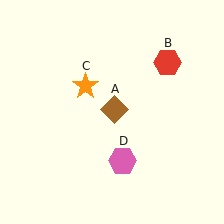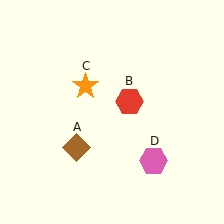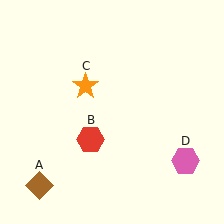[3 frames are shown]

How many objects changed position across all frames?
3 objects changed position: brown diamond (object A), red hexagon (object B), pink hexagon (object D).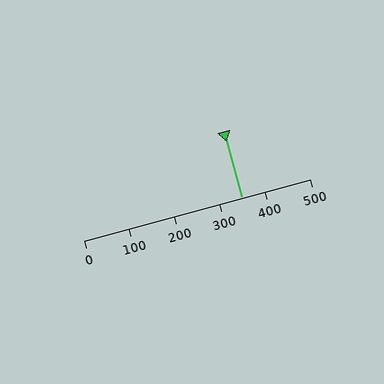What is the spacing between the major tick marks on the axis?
The major ticks are spaced 100 apart.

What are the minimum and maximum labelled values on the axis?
The axis runs from 0 to 500.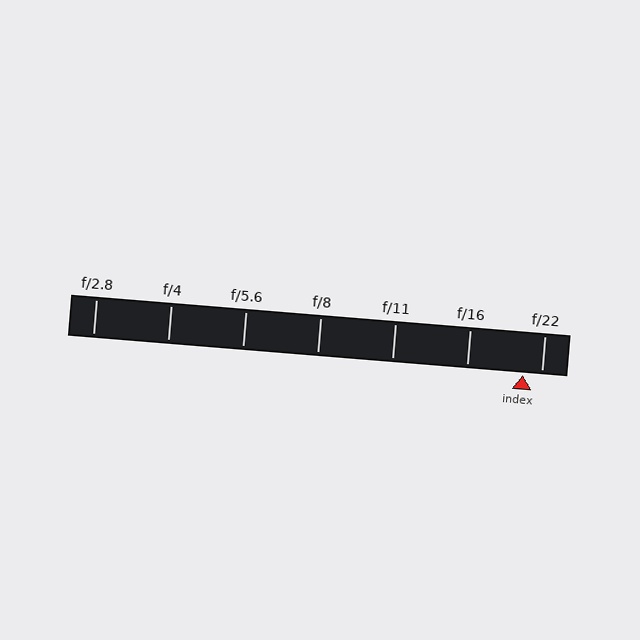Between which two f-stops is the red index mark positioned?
The index mark is between f/16 and f/22.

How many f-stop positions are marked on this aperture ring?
There are 7 f-stop positions marked.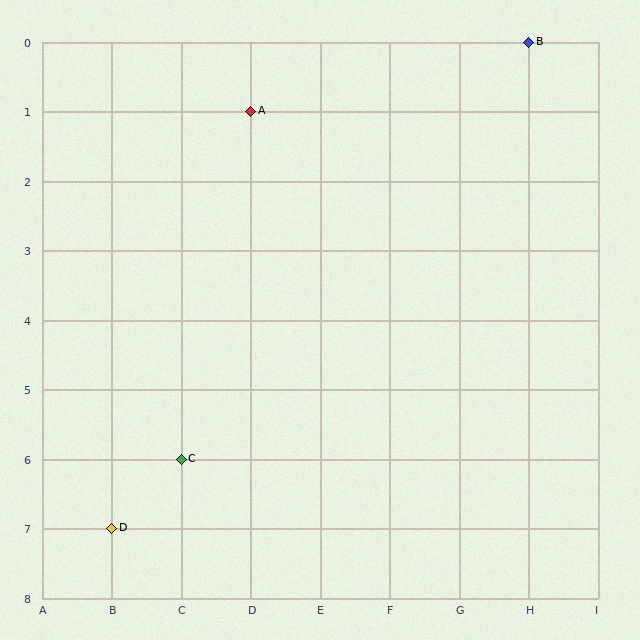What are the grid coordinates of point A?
Point A is at grid coordinates (D, 1).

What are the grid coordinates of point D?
Point D is at grid coordinates (B, 7).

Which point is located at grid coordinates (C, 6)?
Point C is at (C, 6).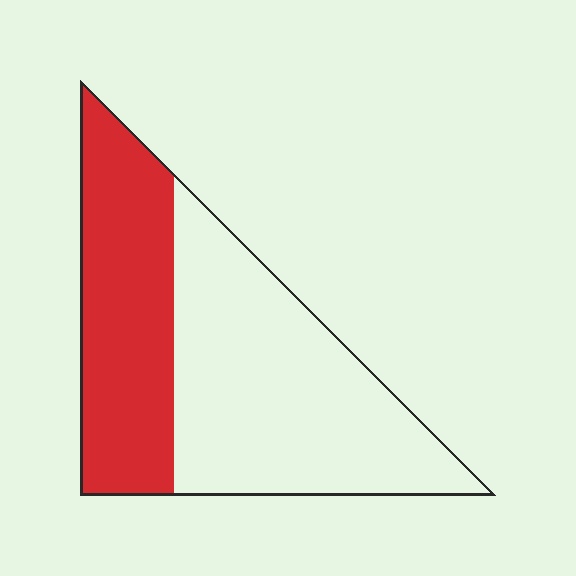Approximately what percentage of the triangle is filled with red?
Approximately 40%.